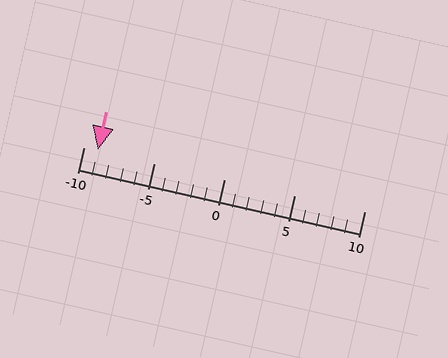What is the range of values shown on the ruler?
The ruler shows values from -10 to 10.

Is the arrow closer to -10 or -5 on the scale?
The arrow is closer to -10.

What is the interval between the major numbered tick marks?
The major tick marks are spaced 5 units apart.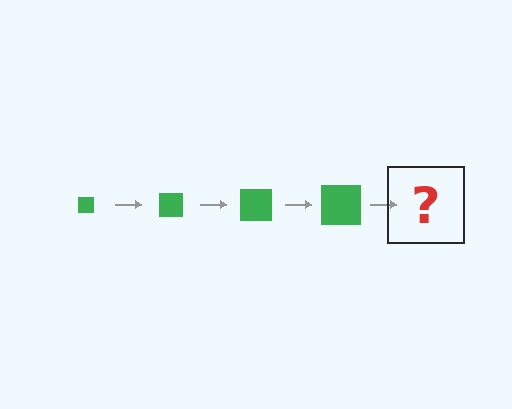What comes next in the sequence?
The next element should be a green square, larger than the previous one.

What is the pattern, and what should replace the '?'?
The pattern is that the square gets progressively larger each step. The '?' should be a green square, larger than the previous one.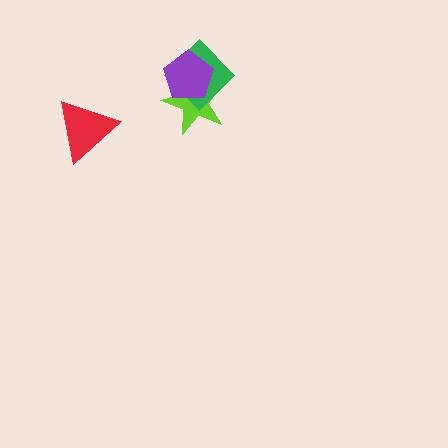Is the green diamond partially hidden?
Yes, it is partially covered by another shape.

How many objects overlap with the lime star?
2 objects overlap with the lime star.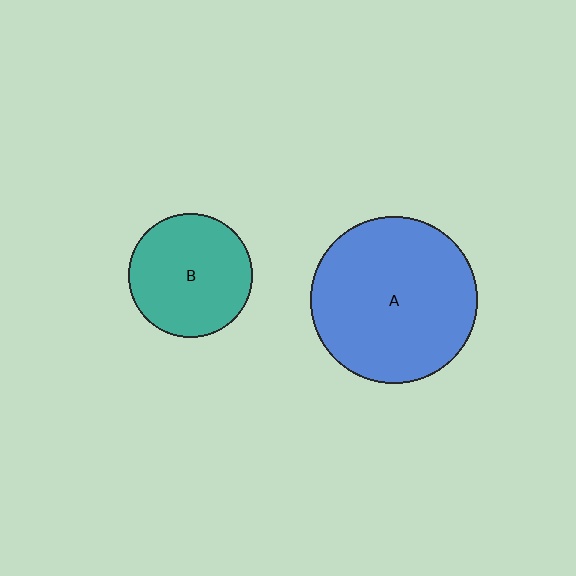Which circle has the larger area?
Circle A (blue).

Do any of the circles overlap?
No, none of the circles overlap.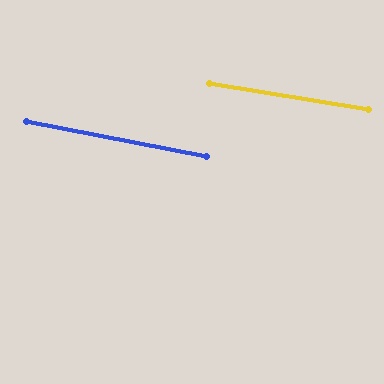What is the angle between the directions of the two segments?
Approximately 2 degrees.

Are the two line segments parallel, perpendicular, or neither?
Parallel — their directions differ by only 1.6°.